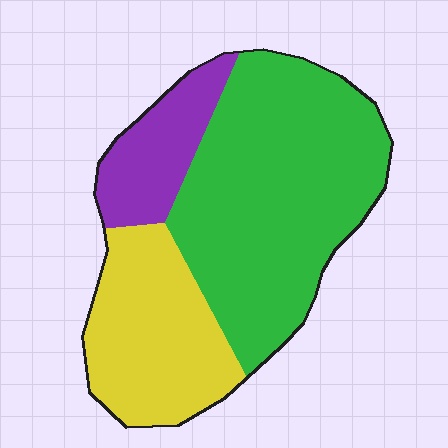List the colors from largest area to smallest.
From largest to smallest: green, yellow, purple.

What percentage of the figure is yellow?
Yellow takes up between a sixth and a third of the figure.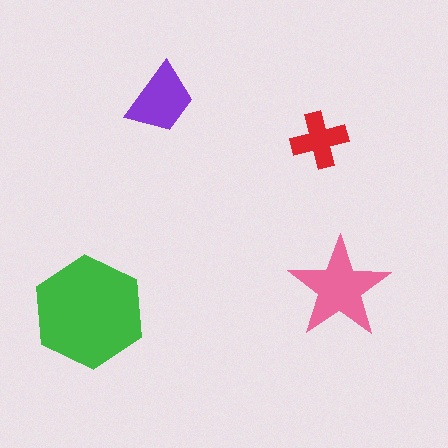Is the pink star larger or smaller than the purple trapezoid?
Larger.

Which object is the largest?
The green hexagon.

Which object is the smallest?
The red cross.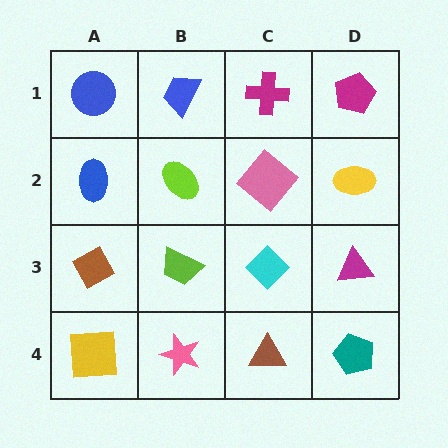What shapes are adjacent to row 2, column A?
A blue circle (row 1, column A), a brown diamond (row 3, column A), a lime ellipse (row 2, column B).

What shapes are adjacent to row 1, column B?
A lime ellipse (row 2, column B), a blue circle (row 1, column A), a magenta cross (row 1, column C).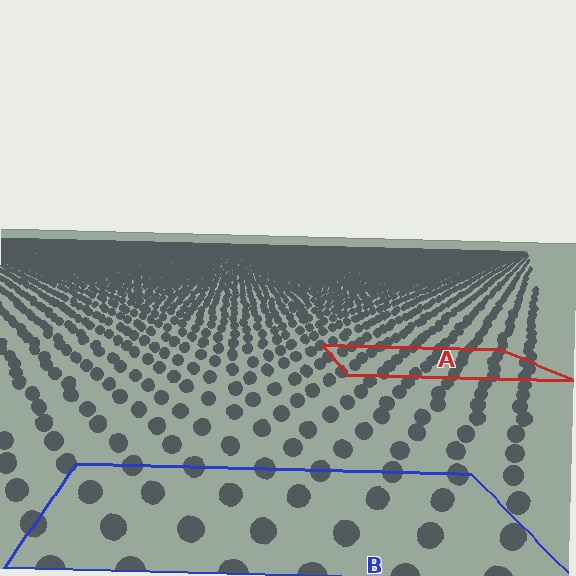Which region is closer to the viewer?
Region B is closer. The texture elements there are larger and more spread out.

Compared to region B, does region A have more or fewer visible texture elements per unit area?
Region A has more texture elements per unit area — they are packed more densely because it is farther away.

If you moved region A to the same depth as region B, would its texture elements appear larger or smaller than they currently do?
They would appear larger. At a closer depth, the same texture elements are projected at a bigger on-screen size.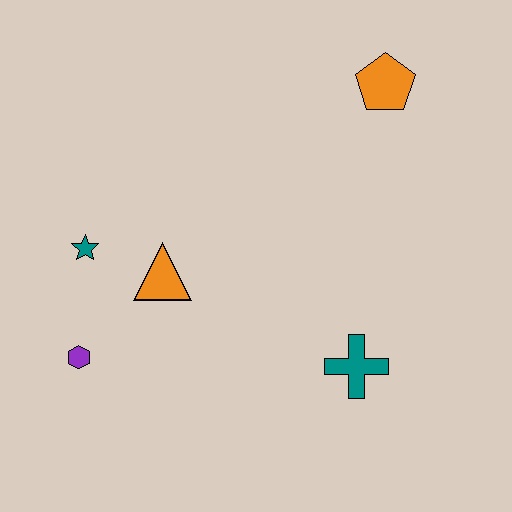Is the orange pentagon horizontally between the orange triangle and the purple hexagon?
No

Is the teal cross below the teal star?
Yes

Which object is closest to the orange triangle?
The teal star is closest to the orange triangle.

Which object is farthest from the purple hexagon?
The orange pentagon is farthest from the purple hexagon.